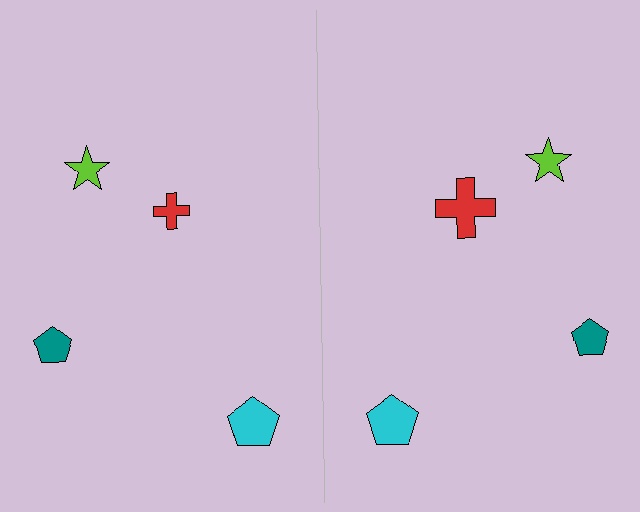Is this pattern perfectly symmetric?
No, the pattern is not perfectly symmetric. The red cross on the right side has a different size than its mirror counterpart.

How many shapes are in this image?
There are 8 shapes in this image.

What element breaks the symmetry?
The red cross on the right side has a different size than its mirror counterpart.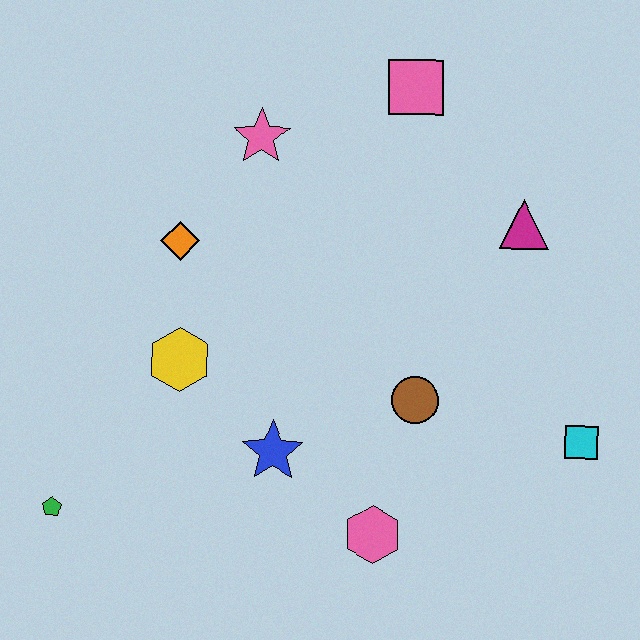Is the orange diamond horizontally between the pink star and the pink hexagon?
No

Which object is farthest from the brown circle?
The green pentagon is farthest from the brown circle.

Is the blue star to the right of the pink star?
Yes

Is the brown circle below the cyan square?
No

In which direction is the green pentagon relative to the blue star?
The green pentagon is to the left of the blue star.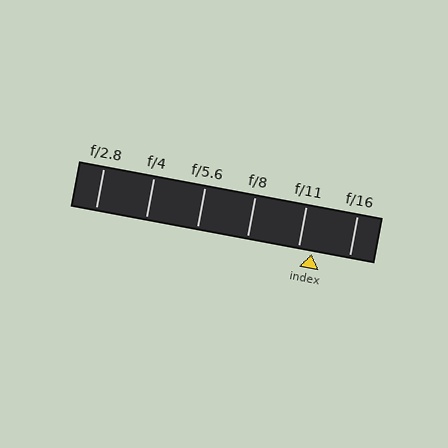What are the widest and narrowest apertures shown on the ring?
The widest aperture shown is f/2.8 and the narrowest is f/16.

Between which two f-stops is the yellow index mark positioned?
The index mark is between f/11 and f/16.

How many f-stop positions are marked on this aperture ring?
There are 6 f-stop positions marked.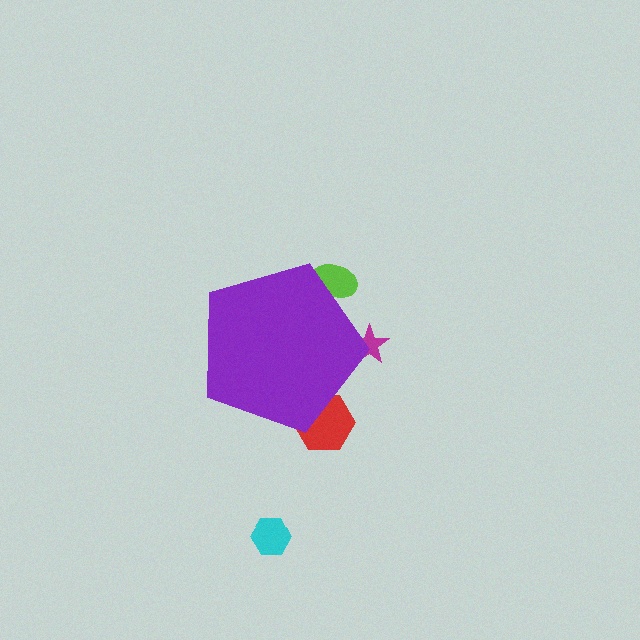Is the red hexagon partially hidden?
Yes, the red hexagon is partially hidden behind the purple pentagon.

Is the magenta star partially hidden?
Yes, the magenta star is partially hidden behind the purple pentagon.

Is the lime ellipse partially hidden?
Yes, the lime ellipse is partially hidden behind the purple pentagon.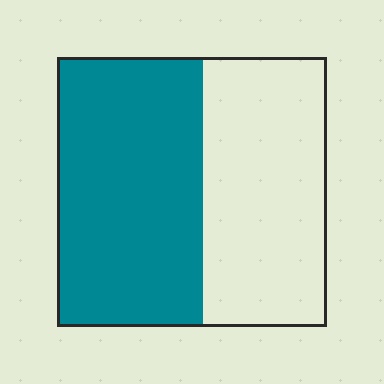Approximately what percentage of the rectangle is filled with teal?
Approximately 55%.